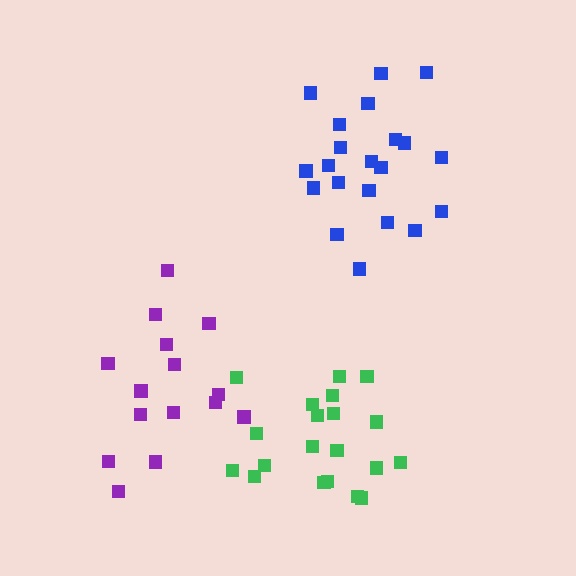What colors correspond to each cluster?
The clusters are colored: green, blue, purple.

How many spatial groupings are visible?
There are 3 spatial groupings.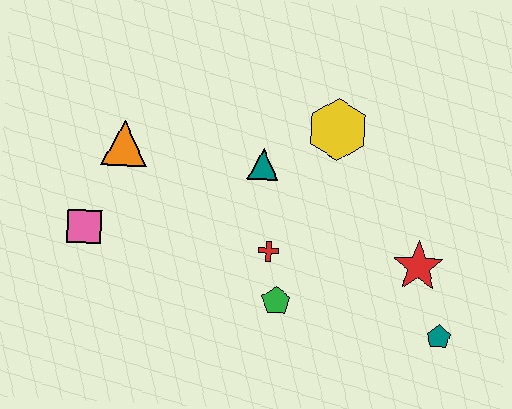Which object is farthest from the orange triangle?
The teal pentagon is farthest from the orange triangle.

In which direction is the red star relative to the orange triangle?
The red star is to the right of the orange triangle.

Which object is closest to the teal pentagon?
The red star is closest to the teal pentagon.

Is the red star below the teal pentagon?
No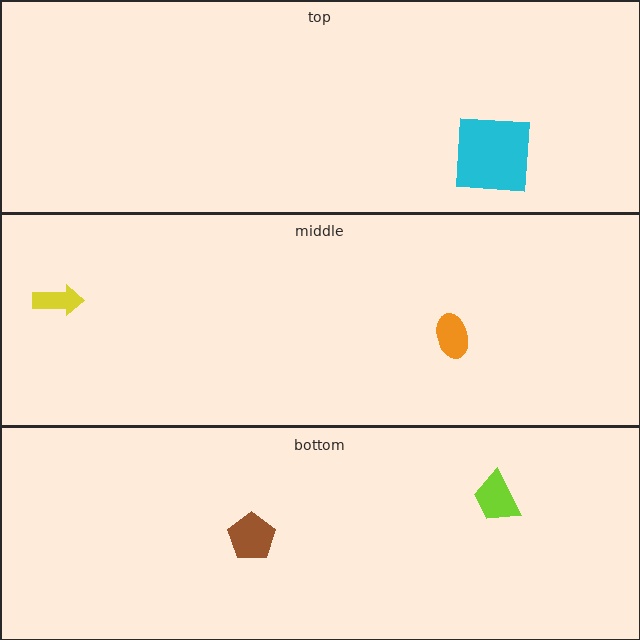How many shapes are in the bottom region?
2.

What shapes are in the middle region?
The orange ellipse, the yellow arrow.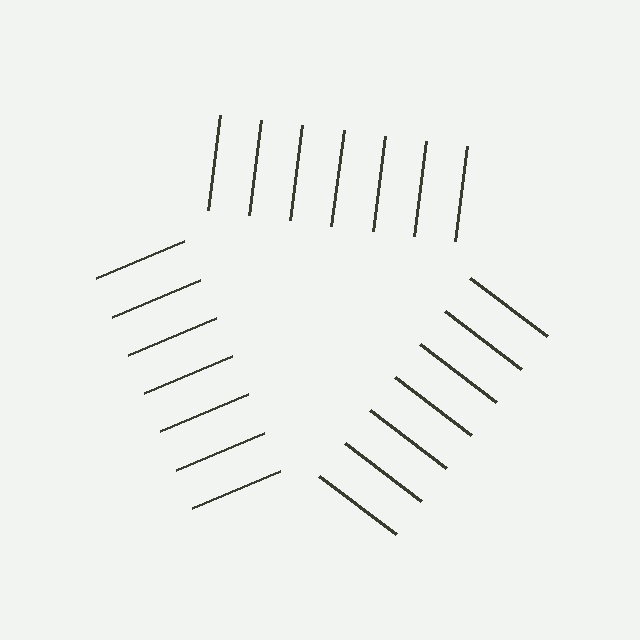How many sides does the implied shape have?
3 sides — the line-ends trace a triangle.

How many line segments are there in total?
21 — 7 along each of the 3 edges.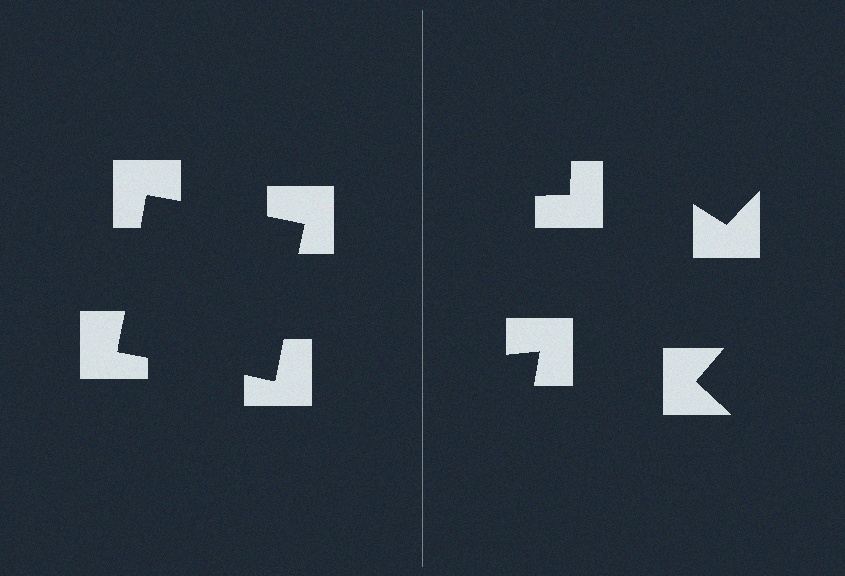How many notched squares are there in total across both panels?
8 — 4 on each side.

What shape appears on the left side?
An illusory square.